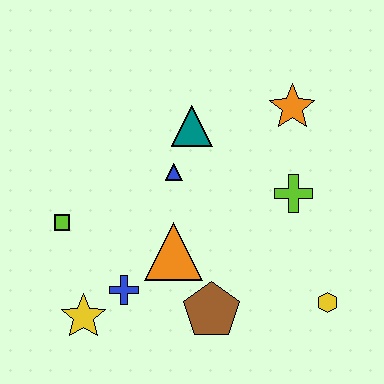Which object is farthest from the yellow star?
The orange star is farthest from the yellow star.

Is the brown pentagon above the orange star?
No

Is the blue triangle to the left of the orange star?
Yes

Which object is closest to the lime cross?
The orange star is closest to the lime cross.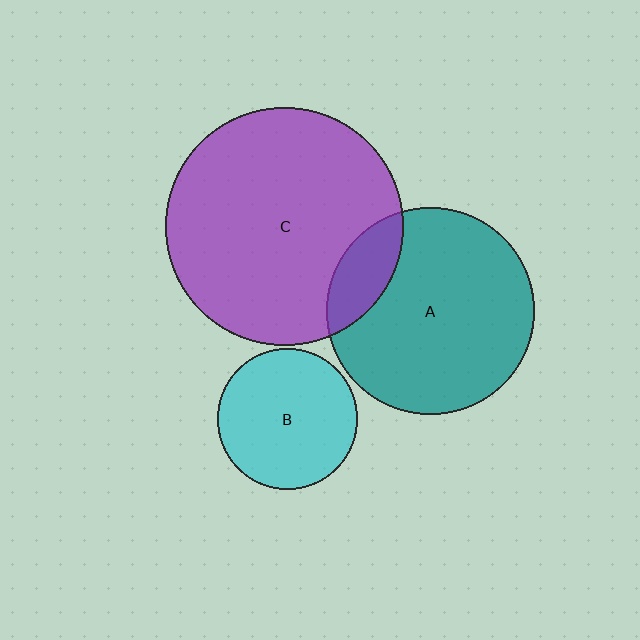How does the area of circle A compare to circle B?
Approximately 2.2 times.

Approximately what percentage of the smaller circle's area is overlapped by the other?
Approximately 15%.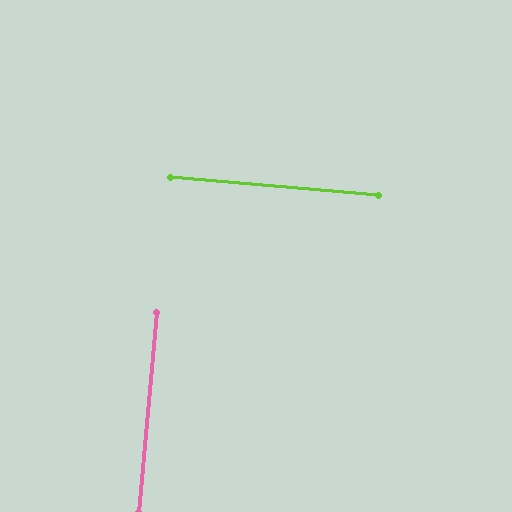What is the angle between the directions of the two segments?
Approximately 90 degrees.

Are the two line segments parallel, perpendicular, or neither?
Perpendicular — they meet at approximately 90°.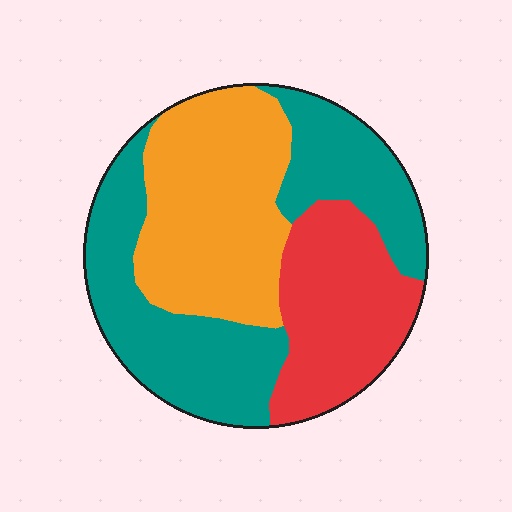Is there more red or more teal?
Teal.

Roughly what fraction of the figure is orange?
Orange covers 33% of the figure.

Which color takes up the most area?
Teal, at roughly 40%.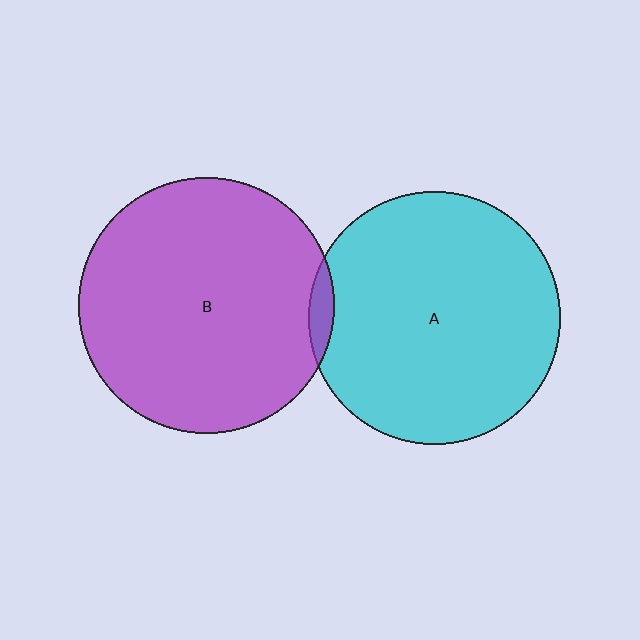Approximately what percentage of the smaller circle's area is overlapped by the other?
Approximately 5%.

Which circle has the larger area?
Circle B (purple).